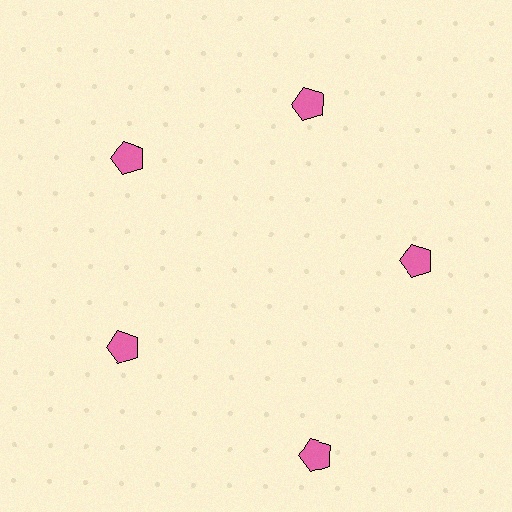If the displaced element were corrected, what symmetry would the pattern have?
It would have 5-fold rotational symmetry — the pattern would map onto itself every 72 degrees.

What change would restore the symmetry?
The symmetry would be restored by moving it inward, back onto the ring so that all 5 pentagons sit at equal angles and equal distance from the center.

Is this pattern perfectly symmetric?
No. The 5 pink pentagons are arranged in a ring, but one element near the 5 o'clock position is pushed outward from the center, breaking the 5-fold rotational symmetry.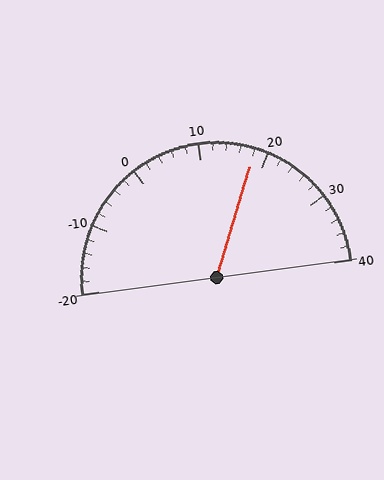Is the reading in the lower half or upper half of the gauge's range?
The reading is in the upper half of the range (-20 to 40).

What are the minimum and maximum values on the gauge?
The gauge ranges from -20 to 40.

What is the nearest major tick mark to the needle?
The nearest major tick mark is 20.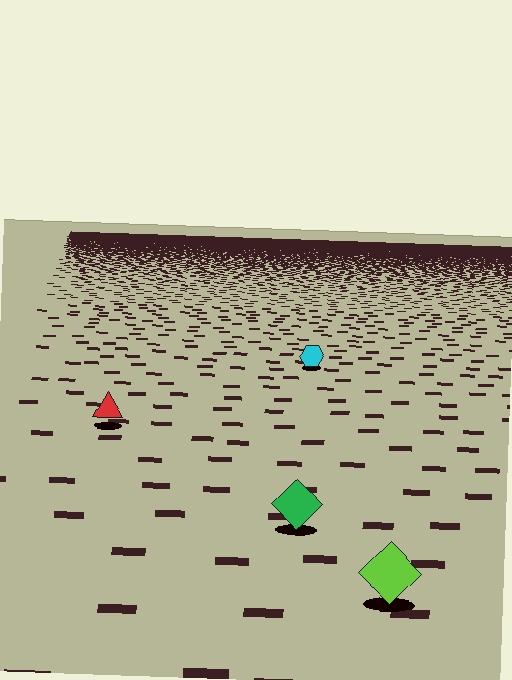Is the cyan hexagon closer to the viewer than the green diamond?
No. The green diamond is closer — you can tell from the texture gradient: the ground texture is coarser near it.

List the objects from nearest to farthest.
From nearest to farthest: the lime diamond, the green diamond, the red triangle, the cyan hexagon.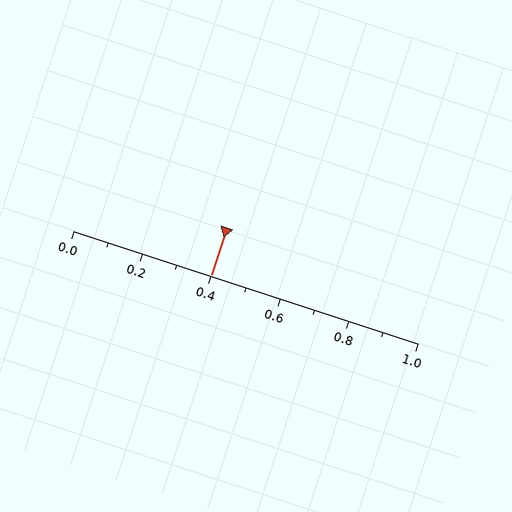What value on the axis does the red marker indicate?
The marker indicates approximately 0.4.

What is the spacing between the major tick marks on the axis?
The major ticks are spaced 0.2 apart.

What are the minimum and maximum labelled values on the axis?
The axis runs from 0.0 to 1.0.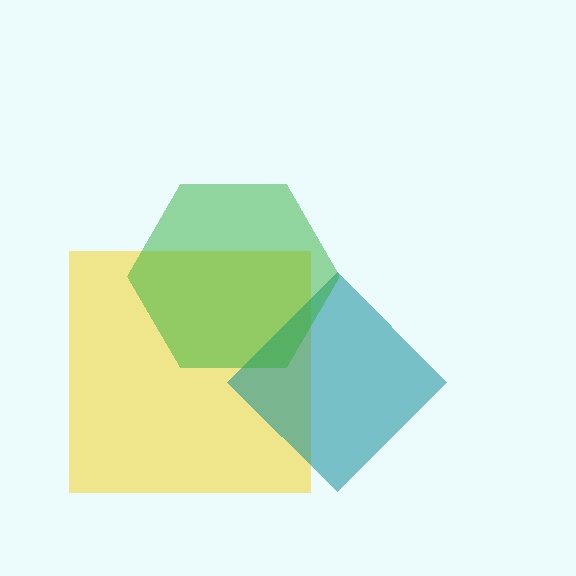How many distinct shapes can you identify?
There are 3 distinct shapes: a yellow square, a teal diamond, a green hexagon.